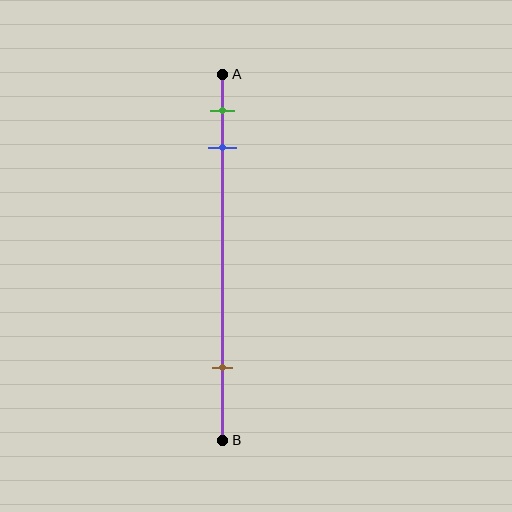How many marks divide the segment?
There are 3 marks dividing the segment.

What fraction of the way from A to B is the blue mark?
The blue mark is approximately 20% (0.2) of the way from A to B.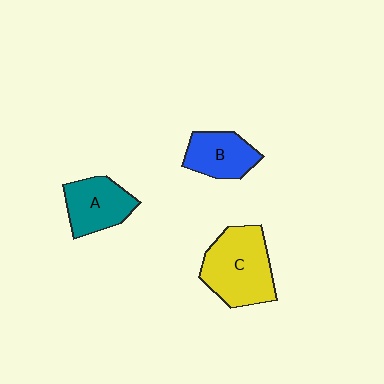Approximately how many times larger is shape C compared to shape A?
Approximately 1.5 times.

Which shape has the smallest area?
Shape B (blue).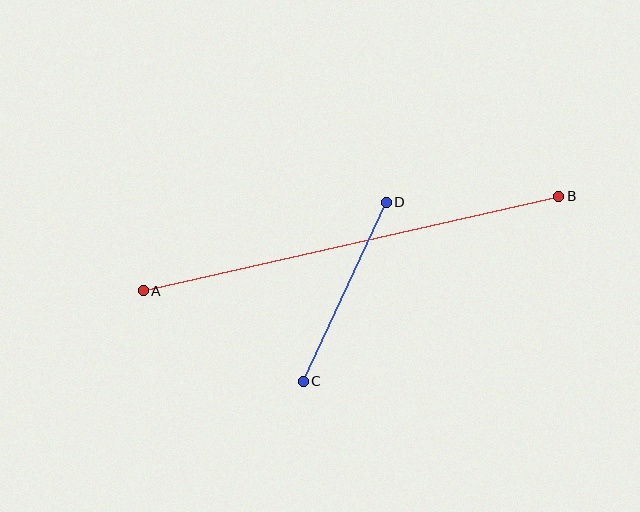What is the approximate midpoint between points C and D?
The midpoint is at approximately (345, 292) pixels.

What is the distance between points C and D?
The distance is approximately 197 pixels.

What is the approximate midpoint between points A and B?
The midpoint is at approximately (351, 243) pixels.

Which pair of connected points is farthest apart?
Points A and B are farthest apart.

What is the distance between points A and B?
The distance is approximately 426 pixels.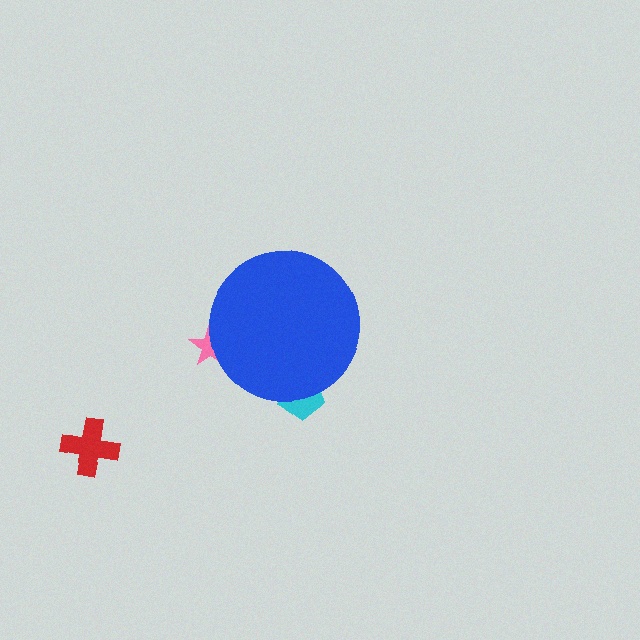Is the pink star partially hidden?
Yes, the pink star is partially hidden behind the blue circle.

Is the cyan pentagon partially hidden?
Yes, the cyan pentagon is partially hidden behind the blue circle.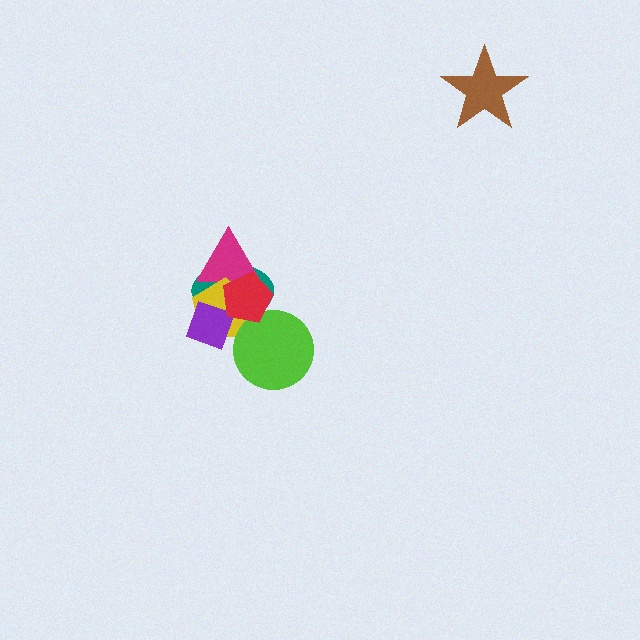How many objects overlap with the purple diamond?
3 objects overlap with the purple diamond.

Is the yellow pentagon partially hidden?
Yes, it is partially covered by another shape.